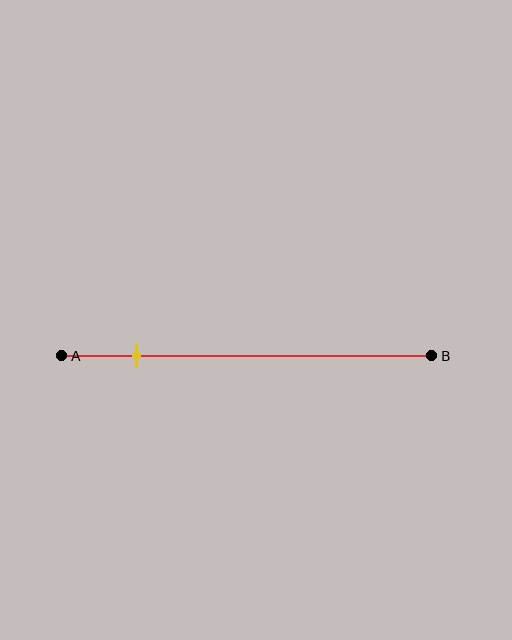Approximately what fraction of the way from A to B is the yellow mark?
The yellow mark is approximately 20% of the way from A to B.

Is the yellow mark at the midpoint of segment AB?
No, the mark is at about 20% from A, not at the 50% midpoint.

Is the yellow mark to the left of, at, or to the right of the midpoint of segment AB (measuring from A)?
The yellow mark is to the left of the midpoint of segment AB.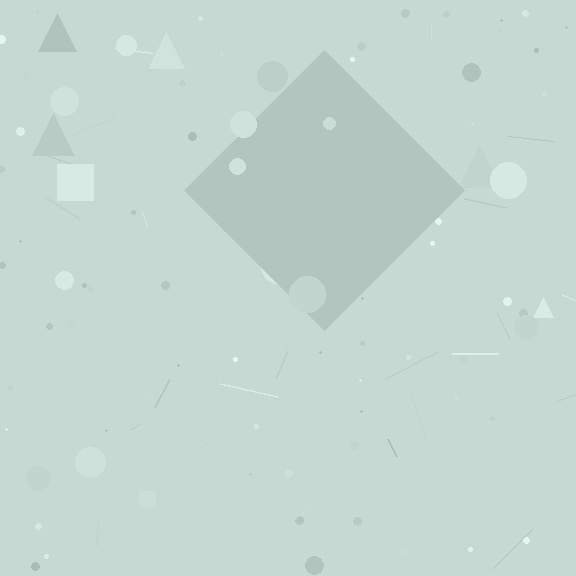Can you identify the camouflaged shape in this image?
The camouflaged shape is a diamond.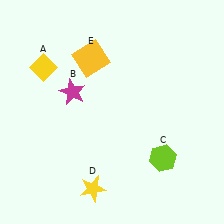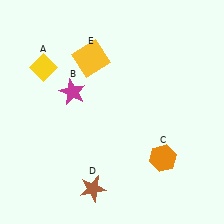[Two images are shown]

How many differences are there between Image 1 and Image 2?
There are 2 differences between the two images.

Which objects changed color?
C changed from lime to orange. D changed from yellow to brown.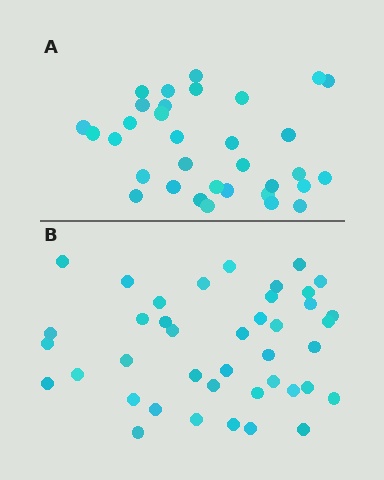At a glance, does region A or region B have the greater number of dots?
Region B (the bottom region) has more dots.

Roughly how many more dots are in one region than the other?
Region B has roughly 8 or so more dots than region A.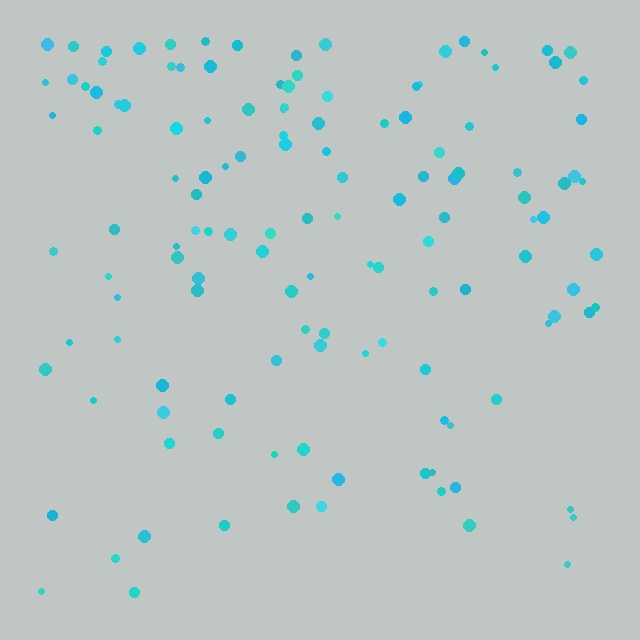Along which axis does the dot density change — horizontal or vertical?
Vertical.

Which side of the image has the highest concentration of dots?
The top.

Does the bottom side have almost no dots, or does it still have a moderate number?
Still a moderate number, just noticeably fewer than the top.